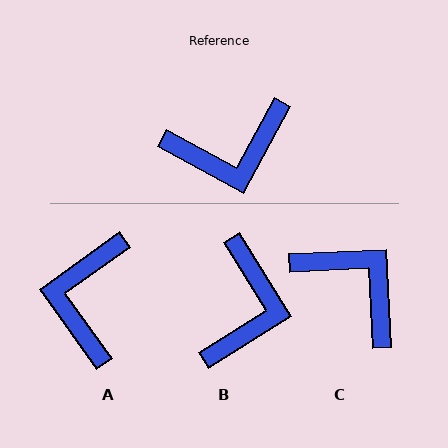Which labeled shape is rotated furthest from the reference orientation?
C, about 121 degrees away.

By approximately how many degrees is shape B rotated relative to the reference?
Approximately 61 degrees counter-clockwise.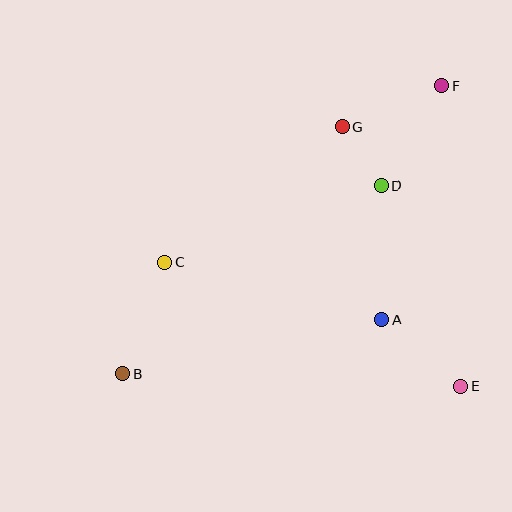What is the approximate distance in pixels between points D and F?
The distance between D and F is approximately 117 pixels.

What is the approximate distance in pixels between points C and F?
The distance between C and F is approximately 329 pixels.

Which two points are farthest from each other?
Points B and F are farthest from each other.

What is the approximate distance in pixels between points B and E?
The distance between B and E is approximately 338 pixels.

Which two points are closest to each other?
Points D and G are closest to each other.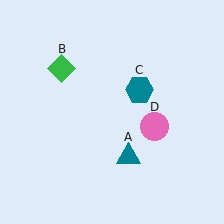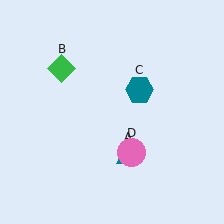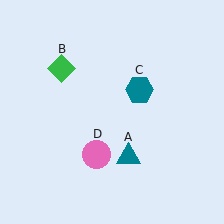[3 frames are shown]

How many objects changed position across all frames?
1 object changed position: pink circle (object D).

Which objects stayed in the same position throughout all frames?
Teal triangle (object A) and green diamond (object B) and teal hexagon (object C) remained stationary.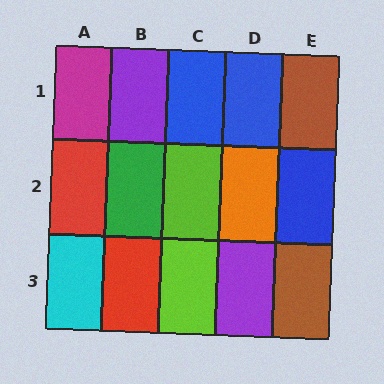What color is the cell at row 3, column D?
Purple.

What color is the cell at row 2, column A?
Red.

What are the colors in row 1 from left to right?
Magenta, purple, blue, blue, brown.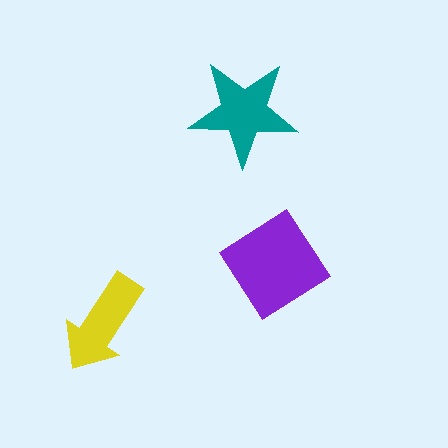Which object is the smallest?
The yellow arrow.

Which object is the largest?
The purple diamond.